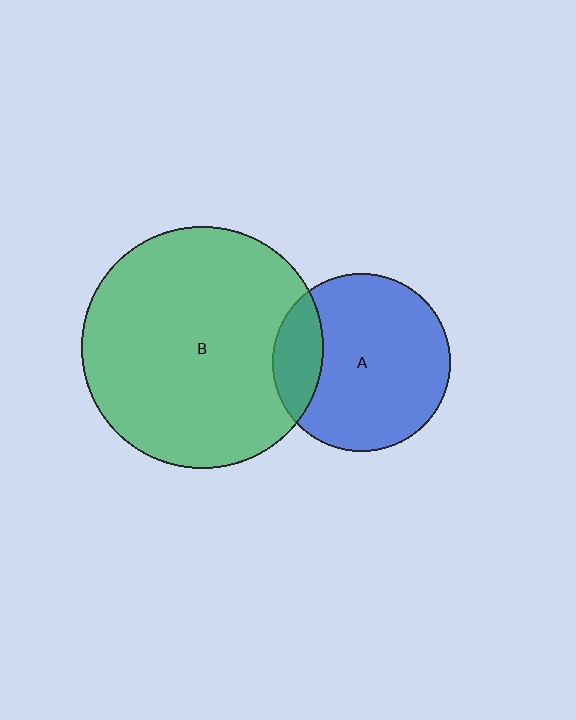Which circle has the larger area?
Circle B (green).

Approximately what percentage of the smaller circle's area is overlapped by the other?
Approximately 20%.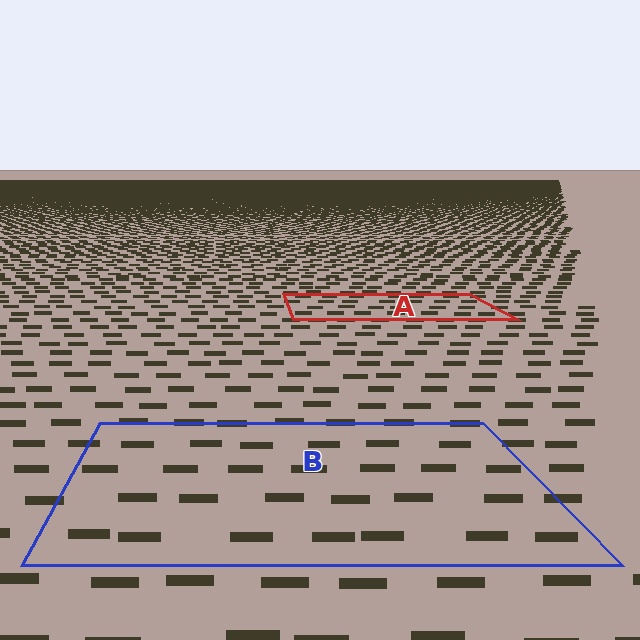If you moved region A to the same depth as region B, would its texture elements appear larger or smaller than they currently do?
They would appear larger. At a closer depth, the same texture elements are projected at a bigger on-screen size.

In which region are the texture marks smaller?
The texture marks are smaller in region A, because it is farther away.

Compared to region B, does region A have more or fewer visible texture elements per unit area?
Region A has more texture elements per unit area — they are packed more densely because it is farther away.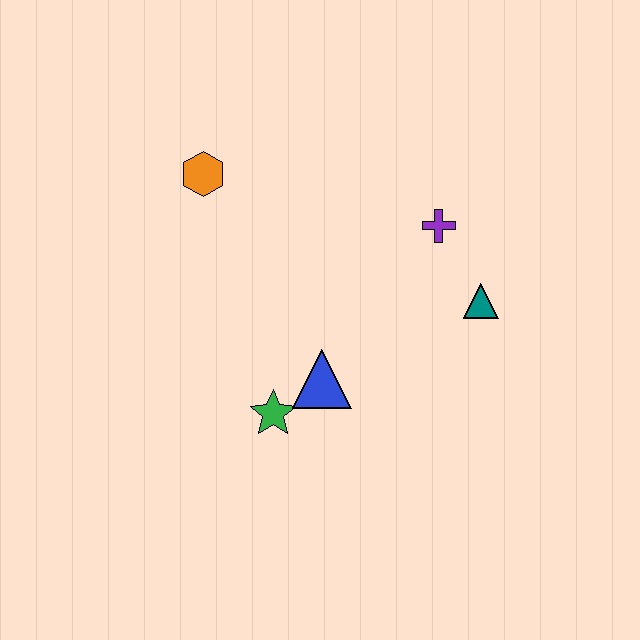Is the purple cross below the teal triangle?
No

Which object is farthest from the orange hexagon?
The teal triangle is farthest from the orange hexagon.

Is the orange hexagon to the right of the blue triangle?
No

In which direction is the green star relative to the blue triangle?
The green star is to the left of the blue triangle.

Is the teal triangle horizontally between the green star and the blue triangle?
No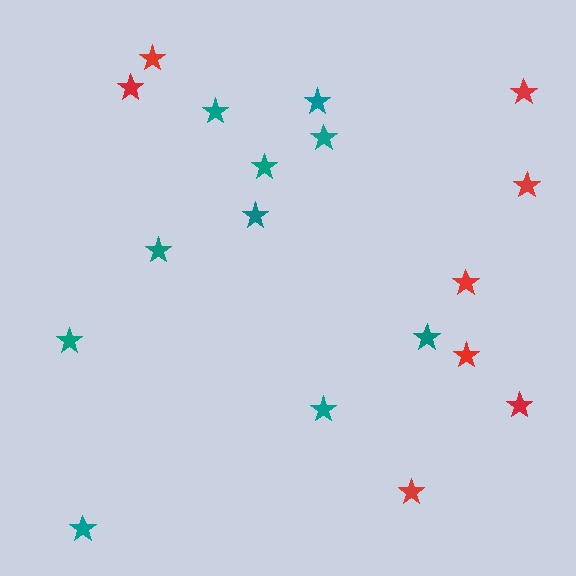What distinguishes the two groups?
There are 2 groups: one group of red stars (8) and one group of teal stars (10).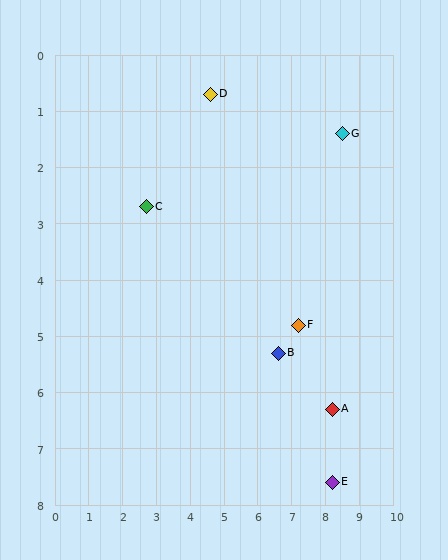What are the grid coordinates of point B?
Point B is at approximately (6.6, 5.3).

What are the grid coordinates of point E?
Point E is at approximately (8.2, 7.6).